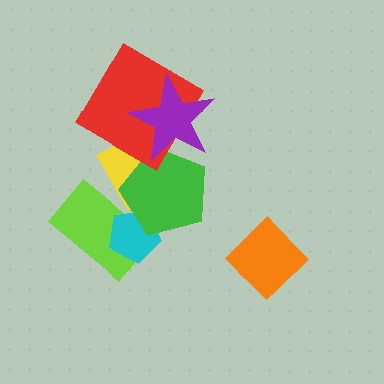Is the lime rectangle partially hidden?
Yes, it is partially covered by another shape.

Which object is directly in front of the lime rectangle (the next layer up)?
The cyan pentagon is directly in front of the lime rectangle.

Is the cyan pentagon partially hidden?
Yes, it is partially covered by another shape.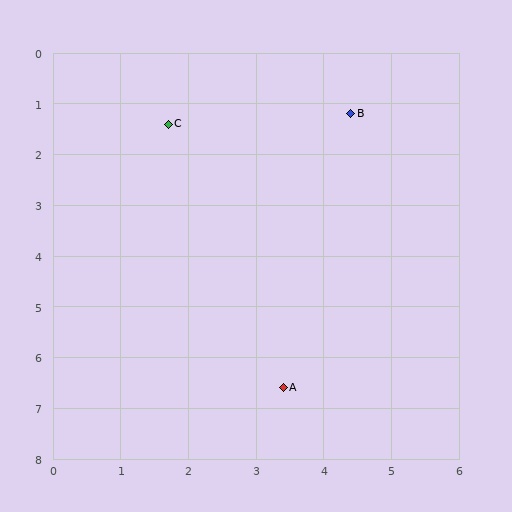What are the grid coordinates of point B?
Point B is at approximately (4.4, 1.2).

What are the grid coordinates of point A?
Point A is at approximately (3.4, 6.6).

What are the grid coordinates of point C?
Point C is at approximately (1.7, 1.4).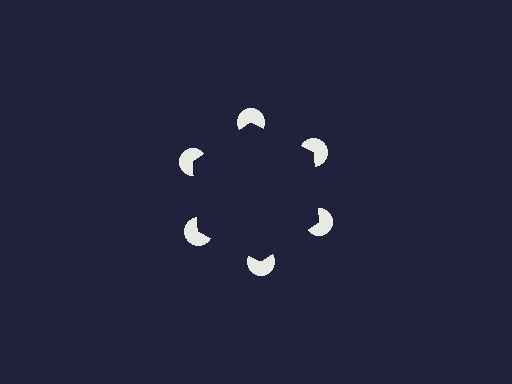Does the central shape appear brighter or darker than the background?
It typically appears slightly darker than the background, even though no actual brightness change is drawn.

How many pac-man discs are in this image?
There are 6 — one at each vertex of the illusory hexagon.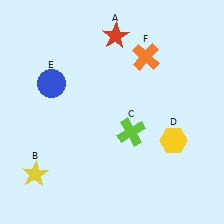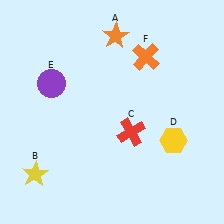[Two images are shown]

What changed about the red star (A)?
In Image 1, A is red. In Image 2, it changed to orange.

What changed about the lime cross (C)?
In Image 1, C is lime. In Image 2, it changed to red.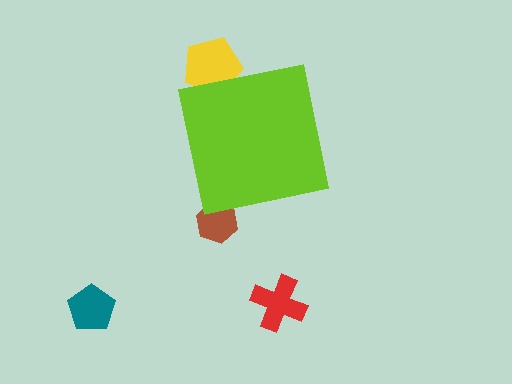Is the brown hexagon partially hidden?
Yes, the brown hexagon is partially hidden behind the lime square.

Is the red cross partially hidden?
No, the red cross is fully visible.